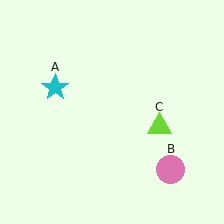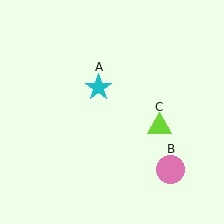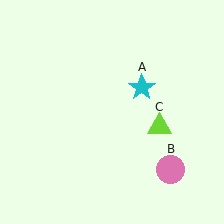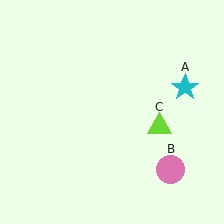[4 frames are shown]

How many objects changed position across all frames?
1 object changed position: cyan star (object A).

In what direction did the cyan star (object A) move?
The cyan star (object A) moved right.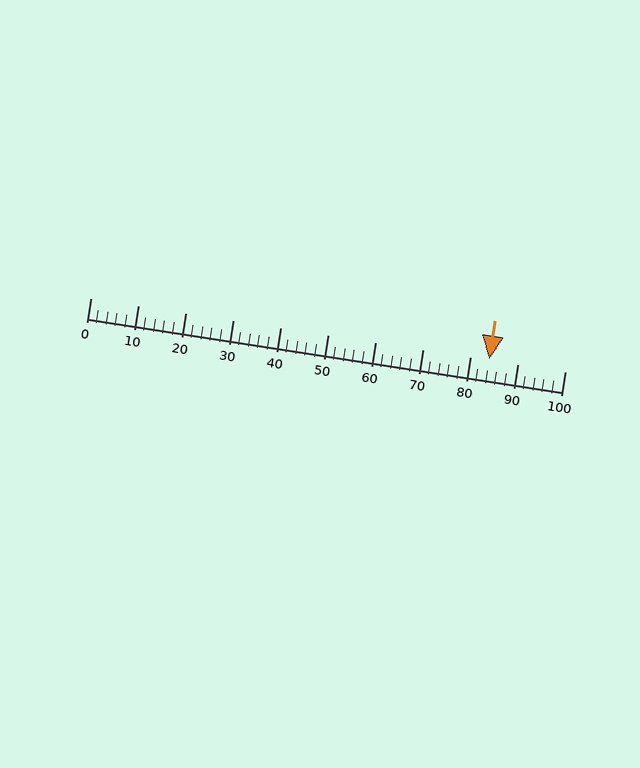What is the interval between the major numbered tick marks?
The major tick marks are spaced 10 units apart.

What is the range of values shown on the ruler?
The ruler shows values from 0 to 100.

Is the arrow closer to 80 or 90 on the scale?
The arrow is closer to 80.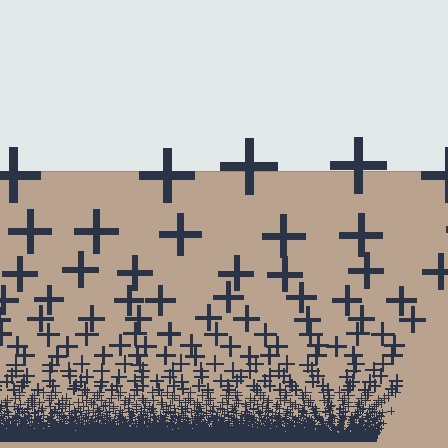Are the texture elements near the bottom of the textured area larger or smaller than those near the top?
Smaller. The gradient is inverted — elements near the bottom are smaller and denser.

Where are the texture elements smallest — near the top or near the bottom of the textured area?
Near the bottom.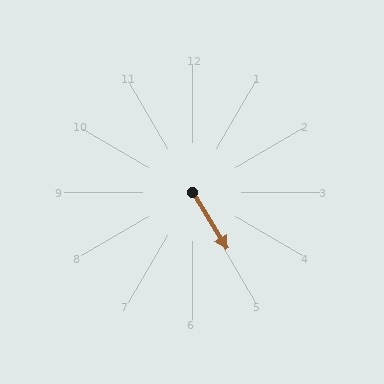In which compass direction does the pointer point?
Southeast.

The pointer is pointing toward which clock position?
Roughly 5 o'clock.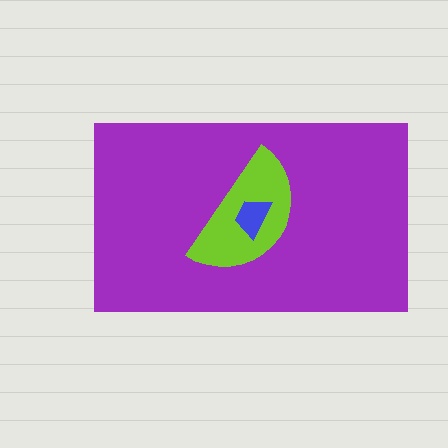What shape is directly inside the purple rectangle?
The lime semicircle.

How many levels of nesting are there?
3.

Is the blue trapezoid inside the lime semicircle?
Yes.